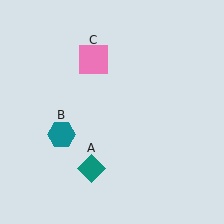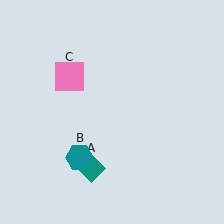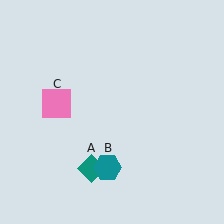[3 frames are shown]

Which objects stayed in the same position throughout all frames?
Teal diamond (object A) remained stationary.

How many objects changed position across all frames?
2 objects changed position: teal hexagon (object B), pink square (object C).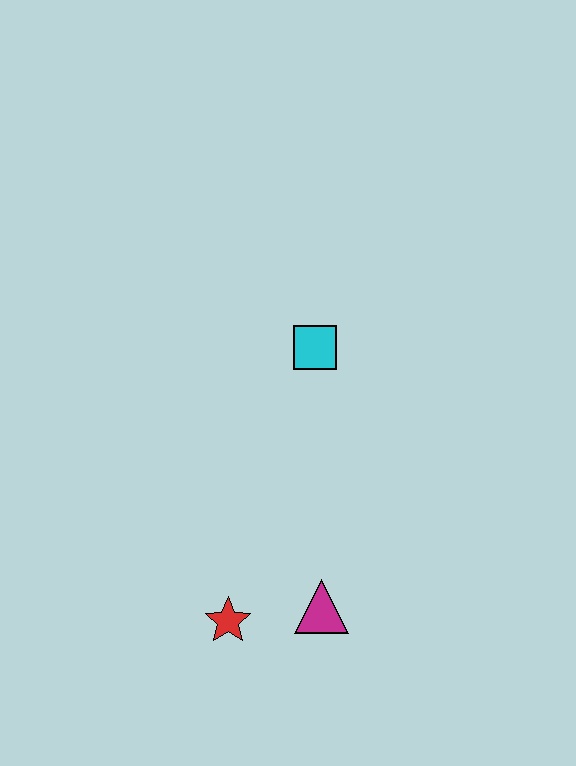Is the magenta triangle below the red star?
No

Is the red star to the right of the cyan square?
No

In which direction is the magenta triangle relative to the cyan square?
The magenta triangle is below the cyan square.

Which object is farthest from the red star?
The cyan square is farthest from the red star.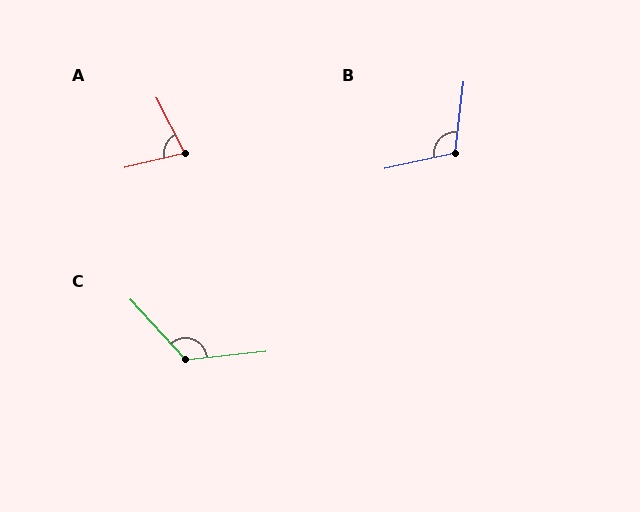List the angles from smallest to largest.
A (76°), B (110°), C (126°).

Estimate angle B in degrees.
Approximately 110 degrees.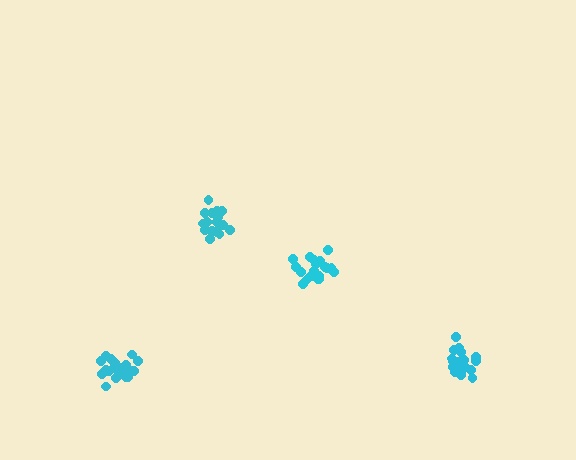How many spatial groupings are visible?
There are 4 spatial groupings.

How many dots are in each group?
Group 1: 19 dots, Group 2: 16 dots, Group 3: 20 dots, Group 4: 19 dots (74 total).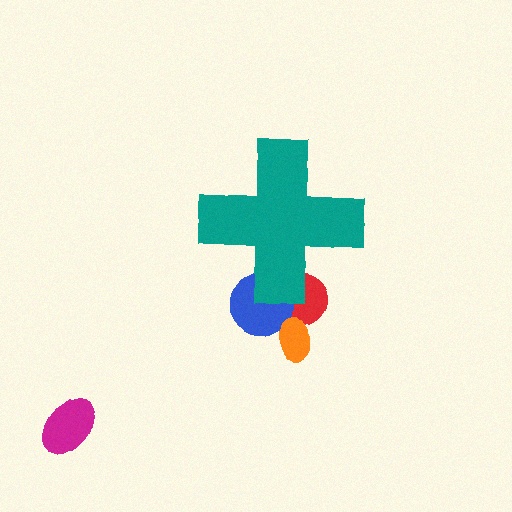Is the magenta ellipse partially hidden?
No, the magenta ellipse is fully visible.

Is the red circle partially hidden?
Yes, the red circle is partially hidden behind the teal cross.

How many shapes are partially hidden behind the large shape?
2 shapes are partially hidden.